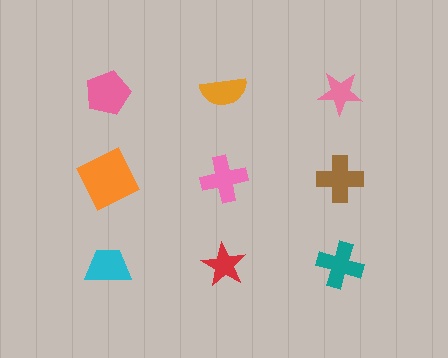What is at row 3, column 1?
A cyan trapezoid.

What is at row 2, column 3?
A brown cross.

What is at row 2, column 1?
An orange square.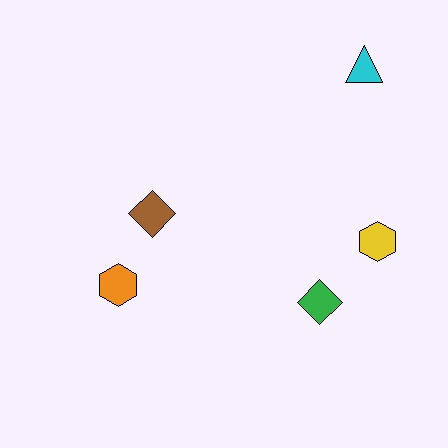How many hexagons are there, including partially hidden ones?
There are 2 hexagons.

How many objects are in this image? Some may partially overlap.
There are 5 objects.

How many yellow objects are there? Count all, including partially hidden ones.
There is 1 yellow object.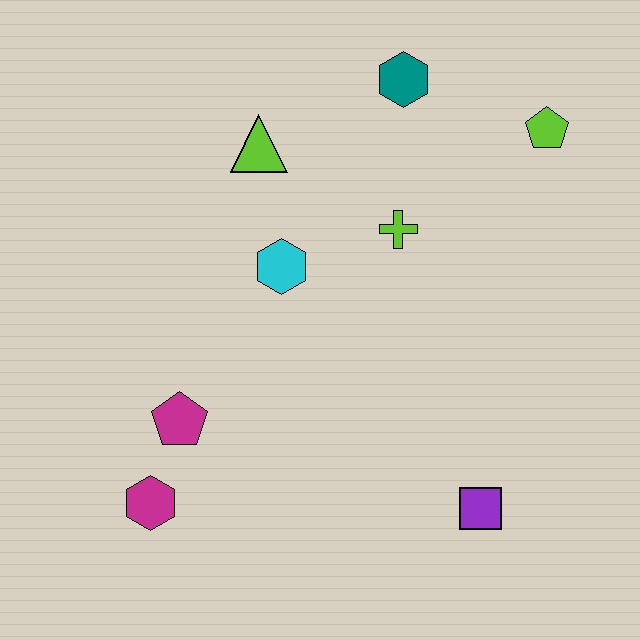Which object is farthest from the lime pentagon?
The magenta hexagon is farthest from the lime pentagon.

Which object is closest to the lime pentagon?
The teal hexagon is closest to the lime pentagon.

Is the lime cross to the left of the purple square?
Yes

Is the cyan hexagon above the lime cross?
No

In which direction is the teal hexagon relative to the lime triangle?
The teal hexagon is to the right of the lime triangle.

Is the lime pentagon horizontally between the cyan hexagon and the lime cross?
No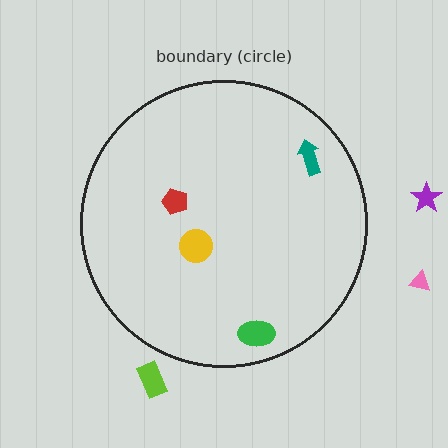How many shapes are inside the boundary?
4 inside, 3 outside.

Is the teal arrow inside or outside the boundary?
Inside.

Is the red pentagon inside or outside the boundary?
Inside.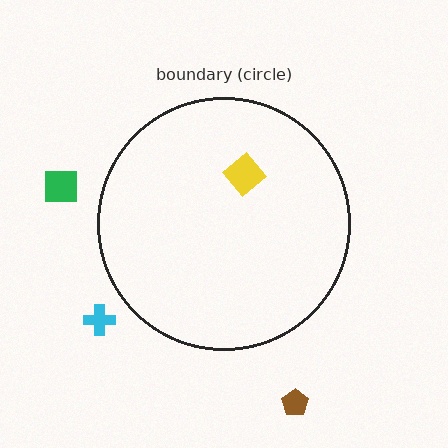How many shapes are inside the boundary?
1 inside, 3 outside.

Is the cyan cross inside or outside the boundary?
Outside.